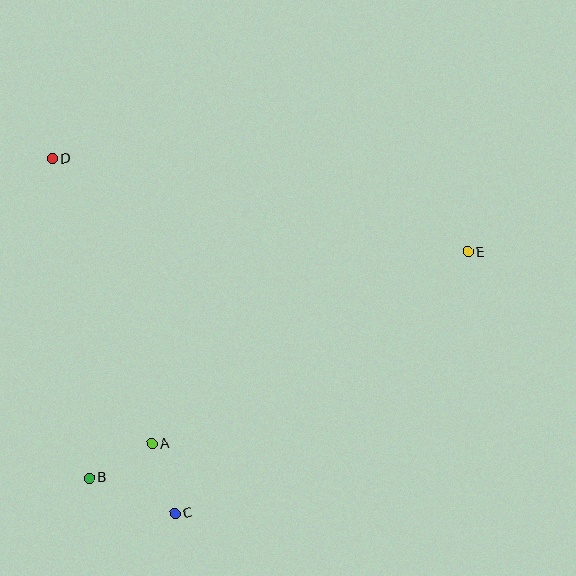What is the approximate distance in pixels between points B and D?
The distance between B and D is approximately 321 pixels.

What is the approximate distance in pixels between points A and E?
The distance between A and E is approximately 370 pixels.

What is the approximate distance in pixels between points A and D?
The distance between A and D is approximately 302 pixels.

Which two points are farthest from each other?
Points B and E are farthest from each other.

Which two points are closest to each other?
Points A and B are closest to each other.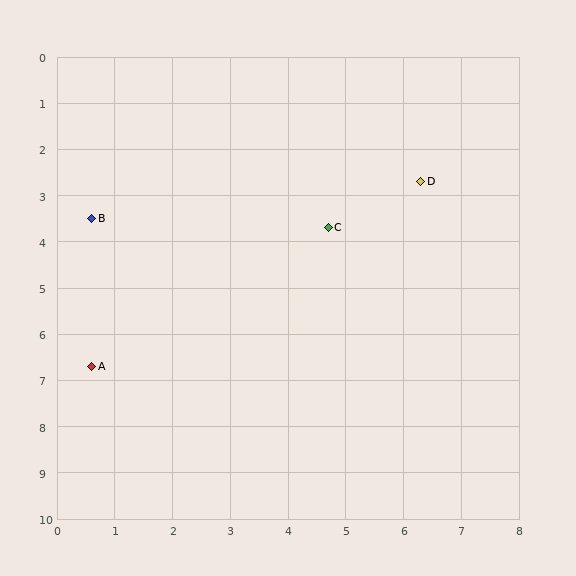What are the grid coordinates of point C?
Point C is at approximately (4.7, 3.7).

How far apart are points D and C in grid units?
Points D and C are about 1.9 grid units apart.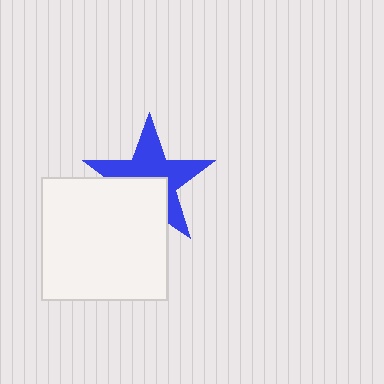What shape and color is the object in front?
The object in front is a white rectangle.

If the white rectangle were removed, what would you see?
You would see the complete blue star.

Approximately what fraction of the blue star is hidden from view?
Roughly 38% of the blue star is hidden behind the white rectangle.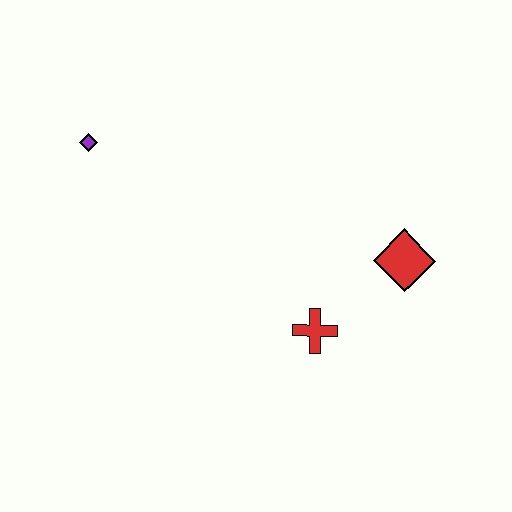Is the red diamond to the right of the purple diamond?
Yes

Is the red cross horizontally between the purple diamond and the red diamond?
Yes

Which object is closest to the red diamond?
The red cross is closest to the red diamond.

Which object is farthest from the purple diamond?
The red diamond is farthest from the purple diamond.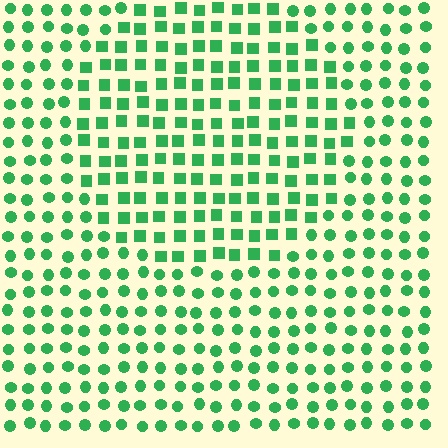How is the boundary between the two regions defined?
The boundary is defined by a change in element shape: squares inside vs. circles outside. All elements share the same color and spacing.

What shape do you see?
I see a circle.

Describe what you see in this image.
The image is filled with small green elements arranged in a uniform grid. A circle-shaped region contains squares, while the surrounding area contains circles. The boundary is defined purely by the change in element shape.